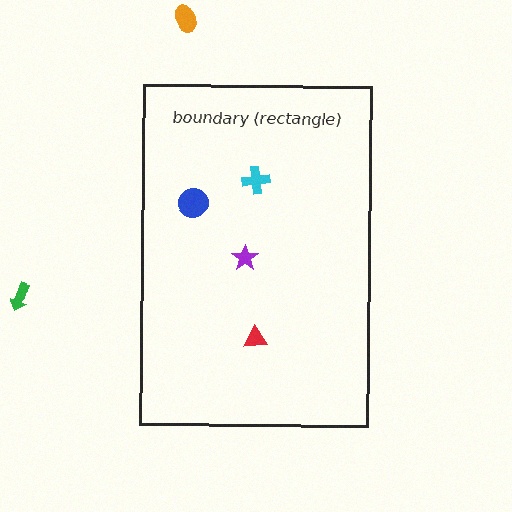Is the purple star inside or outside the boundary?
Inside.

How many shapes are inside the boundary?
4 inside, 2 outside.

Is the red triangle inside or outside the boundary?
Inside.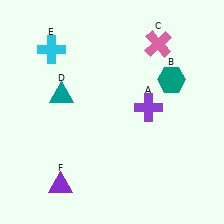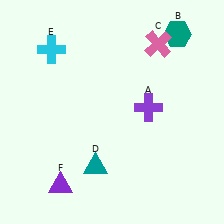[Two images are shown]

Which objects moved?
The objects that moved are: the teal hexagon (B), the teal triangle (D).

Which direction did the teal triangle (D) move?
The teal triangle (D) moved down.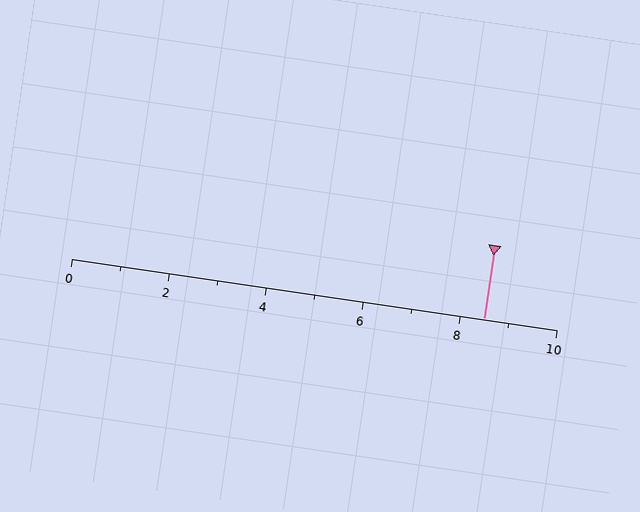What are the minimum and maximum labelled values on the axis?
The axis runs from 0 to 10.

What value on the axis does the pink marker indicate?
The marker indicates approximately 8.5.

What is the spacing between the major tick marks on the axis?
The major ticks are spaced 2 apart.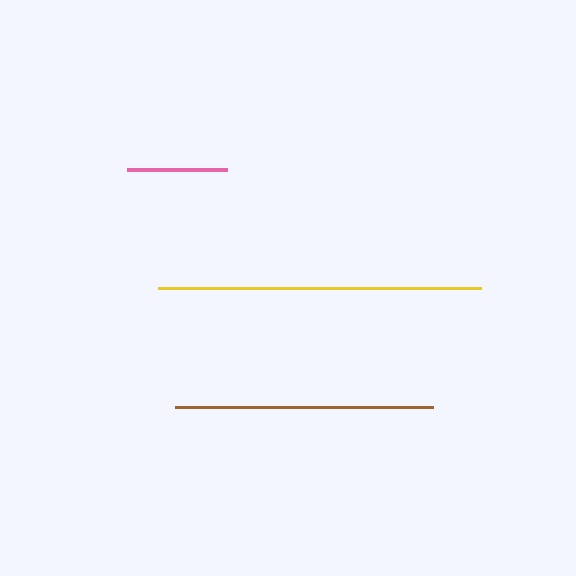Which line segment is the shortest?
The pink line is the shortest at approximately 100 pixels.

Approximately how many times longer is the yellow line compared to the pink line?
The yellow line is approximately 3.2 times the length of the pink line.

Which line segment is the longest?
The yellow line is the longest at approximately 323 pixels.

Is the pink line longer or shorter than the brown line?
The brown line is longer than the pink line.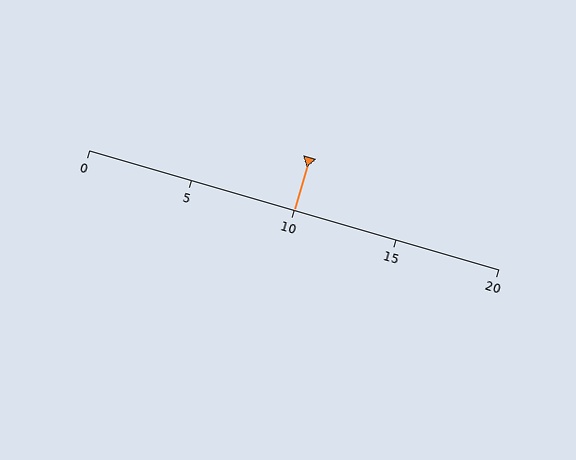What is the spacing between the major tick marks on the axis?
The major ticks are spaced 5 apart.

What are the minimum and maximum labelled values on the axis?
The axis runs from 0 to 20.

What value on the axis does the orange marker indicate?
The marker indicates approximately 10.